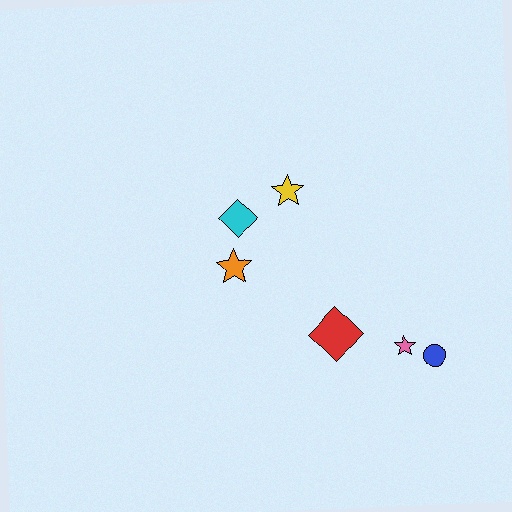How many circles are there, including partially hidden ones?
There is 1 circle.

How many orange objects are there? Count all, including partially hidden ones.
There is 1 orange object.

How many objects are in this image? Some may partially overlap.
There are 6 objects.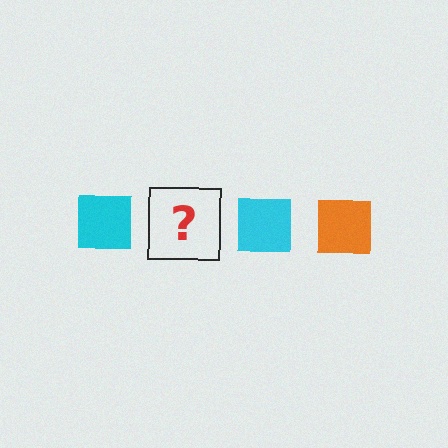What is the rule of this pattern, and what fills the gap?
The rule is that the pattern cycles through cyan, orange squares. The gap should be filled with an orange square.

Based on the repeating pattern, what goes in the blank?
The blank should be an orange square.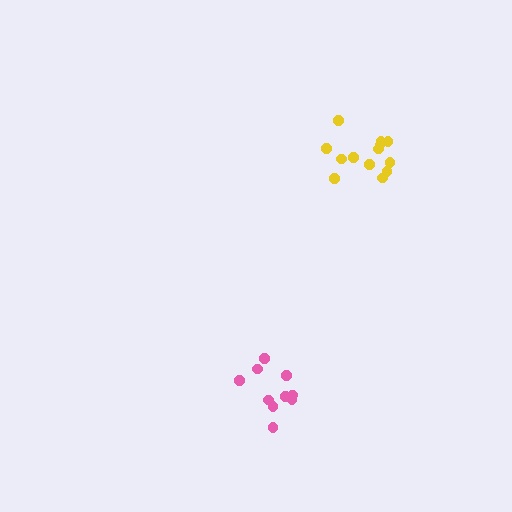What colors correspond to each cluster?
The clusters are colored: pink, yellow.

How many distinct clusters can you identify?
There are 2 distinct clusters.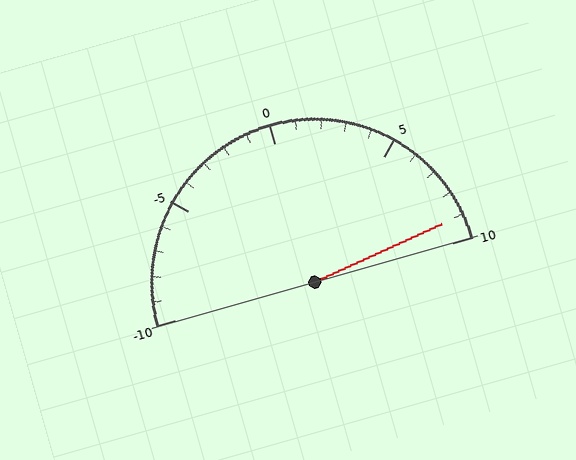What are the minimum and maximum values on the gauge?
The gauge ranges from -10 to 10.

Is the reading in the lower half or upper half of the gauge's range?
The reading is in the upper half of the range (-10 to 10).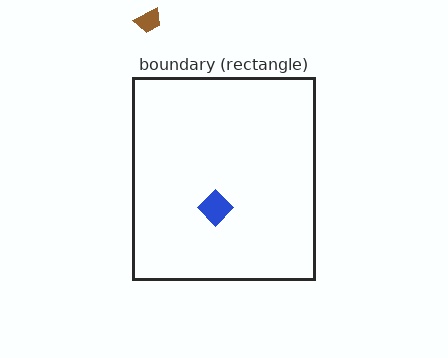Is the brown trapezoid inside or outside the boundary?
Outside.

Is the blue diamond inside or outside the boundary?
Inside.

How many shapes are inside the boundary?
1 inside, 1 outside.